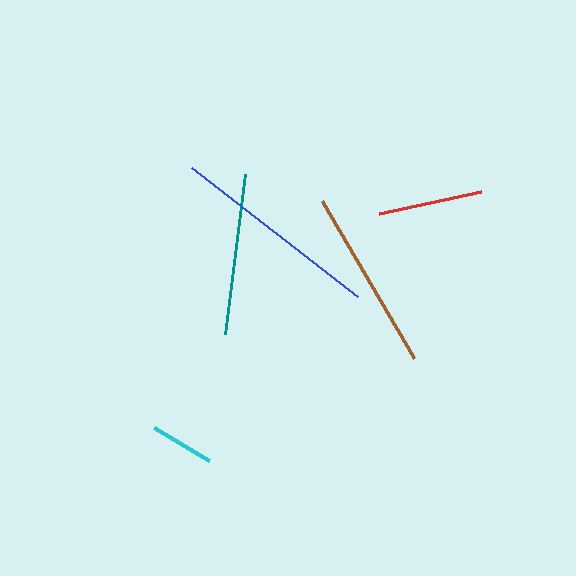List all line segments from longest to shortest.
From longest to shortest: blue, brown, teal, red, cyan.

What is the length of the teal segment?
The teal segment is approximately 161 pixels long.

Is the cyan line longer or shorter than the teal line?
The teal line is longer than the cyan line.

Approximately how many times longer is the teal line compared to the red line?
The teal line is approximately 1.5 times the length of the red line.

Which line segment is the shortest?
The cyan line is the shortest at approximately 64 pixels.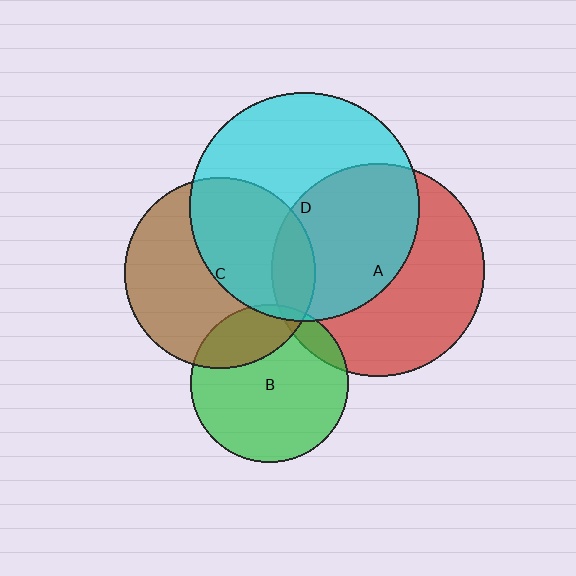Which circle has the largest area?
Circle D (cyan).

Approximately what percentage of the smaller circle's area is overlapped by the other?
Approximately 50%.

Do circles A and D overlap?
Yes.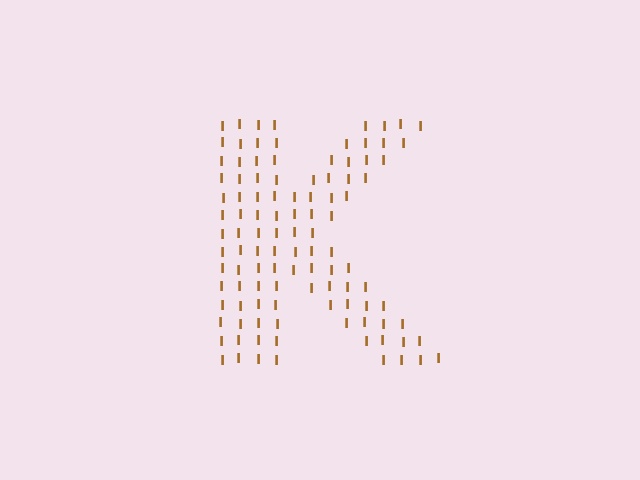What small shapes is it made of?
It is made of small letter I's.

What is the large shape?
The large shape is the letter K.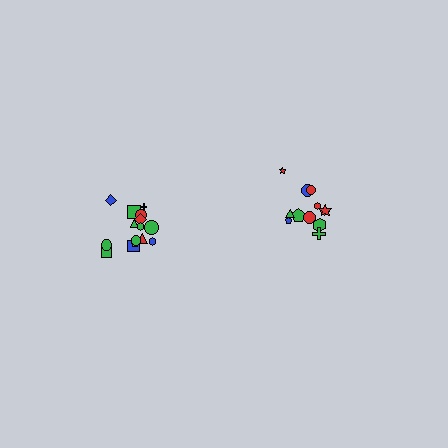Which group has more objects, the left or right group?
The left group.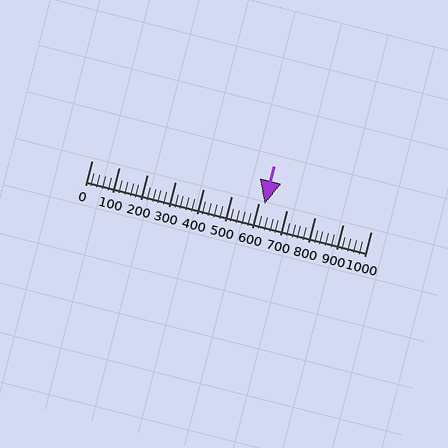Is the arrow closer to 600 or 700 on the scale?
The arrow is closer to 600.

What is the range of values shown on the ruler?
The ruler shows values from 0 to 1000.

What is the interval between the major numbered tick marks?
The major tick marks are spaced 100 units apart.